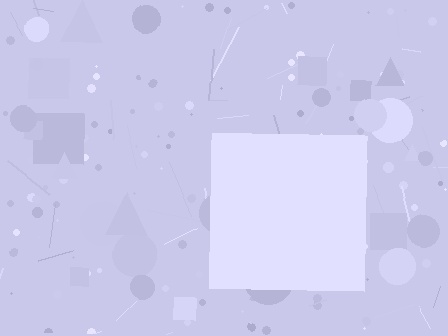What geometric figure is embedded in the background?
A square is embedded in the background.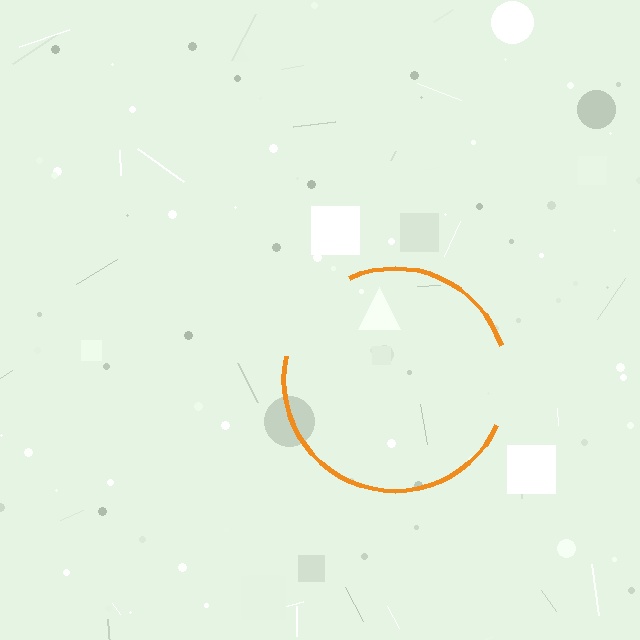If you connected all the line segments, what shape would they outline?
They would outline a circle.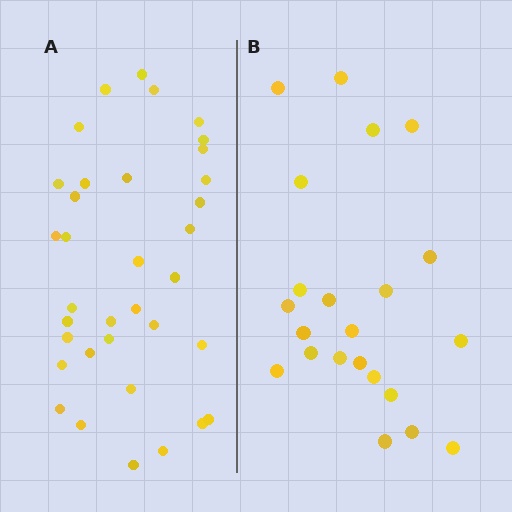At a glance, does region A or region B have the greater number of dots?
Region A (the left region) has more dots.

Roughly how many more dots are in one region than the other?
Region A has approximately 15 more dots than region B.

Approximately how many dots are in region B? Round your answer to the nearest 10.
About 20 dots. (The exact count is 22, which rounds to 20.)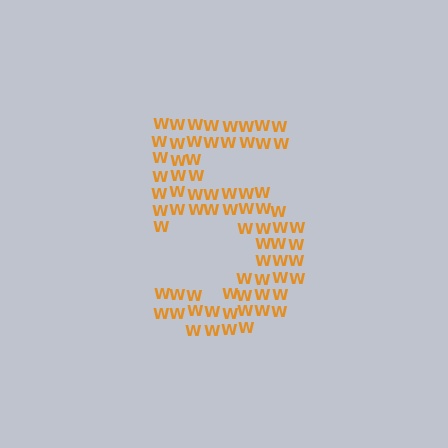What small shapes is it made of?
It is made of small letter W's.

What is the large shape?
The large shape is the digit 5.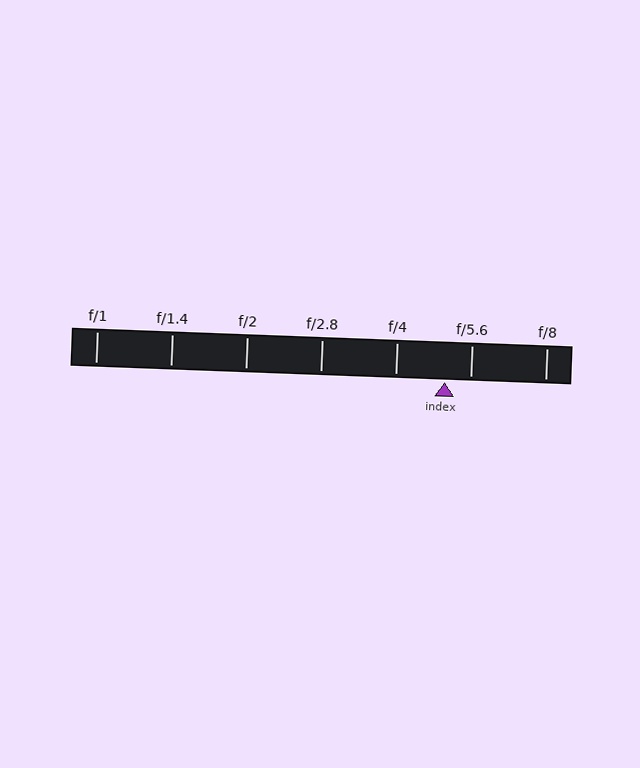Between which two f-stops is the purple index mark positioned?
The index mark is between f/4 and f/5.6.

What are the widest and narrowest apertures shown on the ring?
The widest aperture shown is f/1 and the narrowest is f/8.